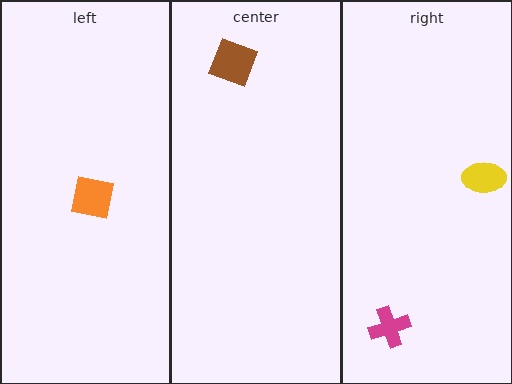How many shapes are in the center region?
1.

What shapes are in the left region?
The orange square.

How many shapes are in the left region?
1.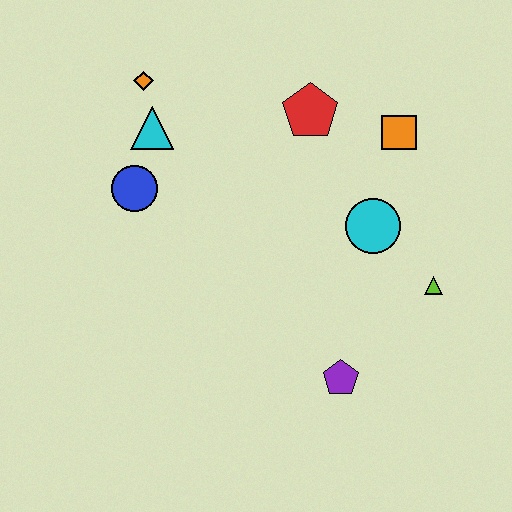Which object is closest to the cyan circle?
The lime triangle is closest to the cyan circle.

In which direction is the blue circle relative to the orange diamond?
The blue circle is below the orange diamond.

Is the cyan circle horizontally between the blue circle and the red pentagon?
No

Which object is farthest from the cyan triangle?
The lime triangle is farthest from the cyan triangle.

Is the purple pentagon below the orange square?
Yes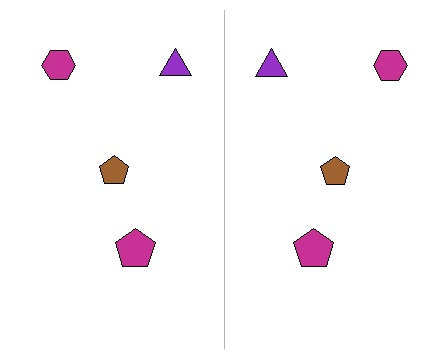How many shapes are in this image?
There are 8 shapes in this image.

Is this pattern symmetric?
Yes, this pattern has bilateral (reflection) symmetry.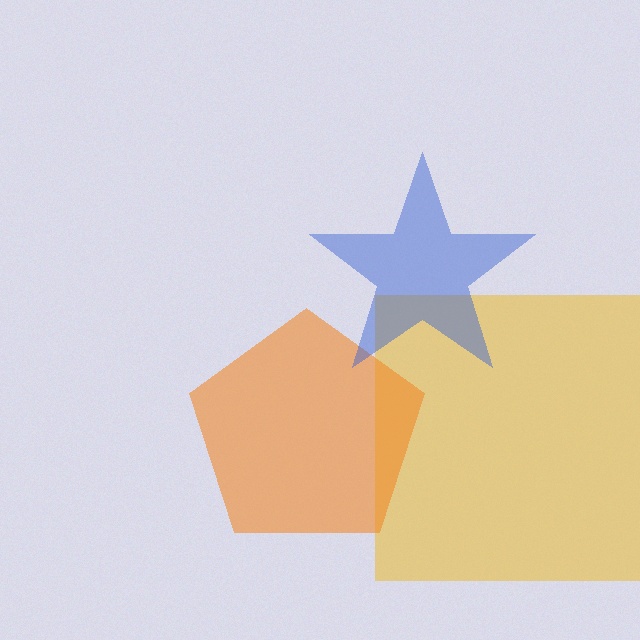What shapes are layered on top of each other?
The layered shapes are: a yellow square, an orange pentagon, a blue star.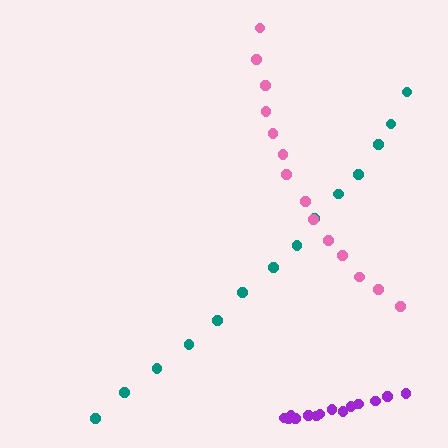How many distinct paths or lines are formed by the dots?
There are 3 distinct paths.